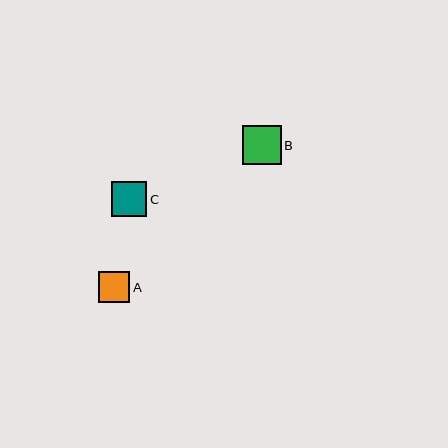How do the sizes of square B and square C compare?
Square B and square C are approximately the same size.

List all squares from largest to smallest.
From largest to smallest: B, C, A.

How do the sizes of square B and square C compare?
Square B and square C are approximately the same size.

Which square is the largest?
Square B is the largest with a size of approximately 39 pixels.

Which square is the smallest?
Square A is the smallest with a size of approximately 31 pixels.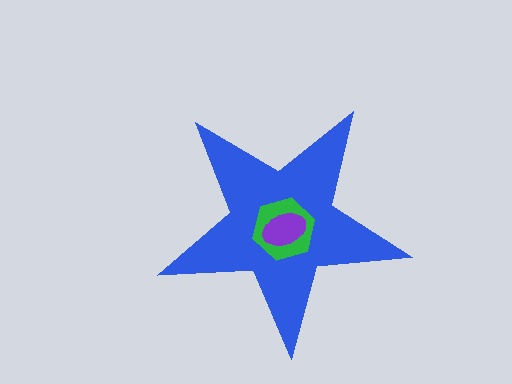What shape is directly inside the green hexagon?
The purple ellipse.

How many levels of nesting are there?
3.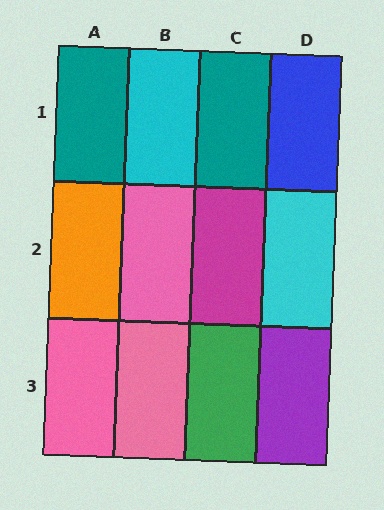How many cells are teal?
2 cells are teal.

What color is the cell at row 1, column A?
Teal.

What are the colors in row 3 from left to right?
Pink, pink, green, purple.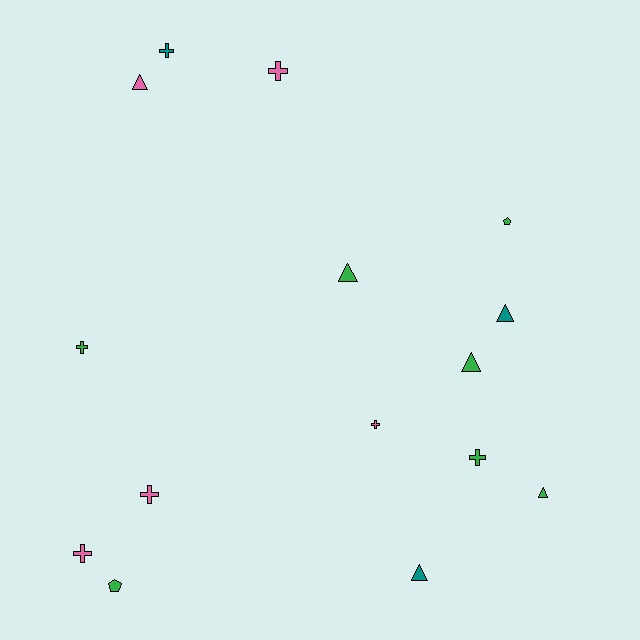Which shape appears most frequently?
Cross, with 7 objects.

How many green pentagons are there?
There are 2 green pentagons.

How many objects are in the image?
There are 15 objects.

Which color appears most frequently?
Green, with 7 objects.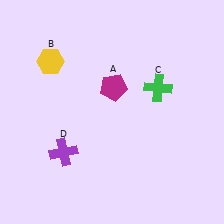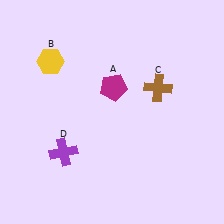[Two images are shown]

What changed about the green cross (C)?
In Image 1, C is green. In Image 2, it changed to brown.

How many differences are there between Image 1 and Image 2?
There is 1 difference between the two images.